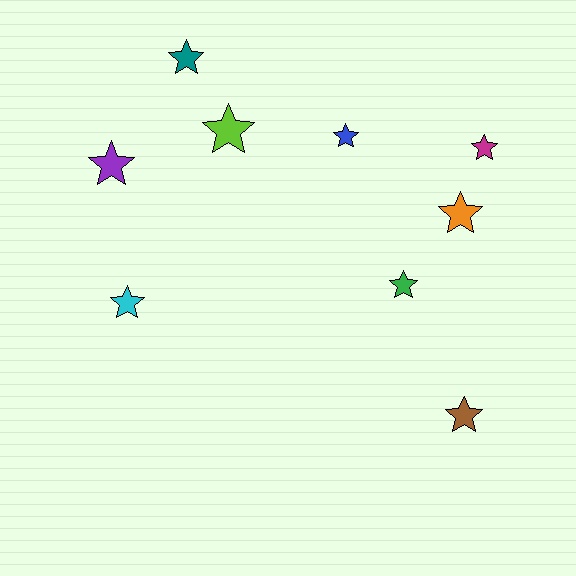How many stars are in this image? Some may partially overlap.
There are 9 stars.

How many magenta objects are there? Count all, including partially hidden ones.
There is 1 magenta object.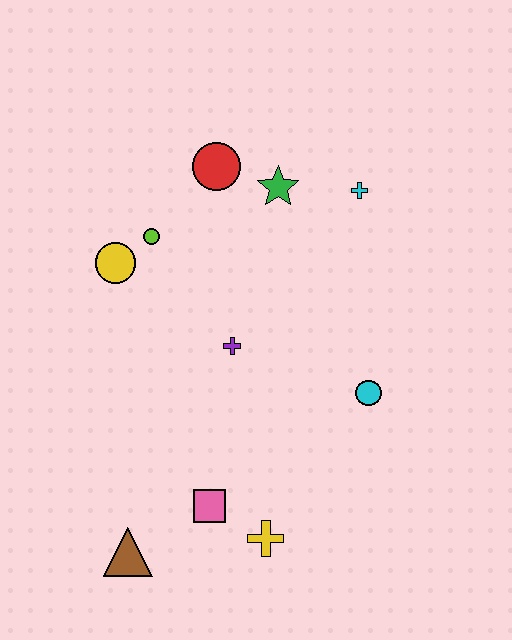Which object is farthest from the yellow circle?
The yellow cross is farthest from the yellow circle.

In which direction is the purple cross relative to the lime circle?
The purple cross is below the lime circle.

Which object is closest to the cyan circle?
The purple cross is closest to the cyan circle.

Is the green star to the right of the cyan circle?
No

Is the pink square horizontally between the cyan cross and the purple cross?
No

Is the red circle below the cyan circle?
No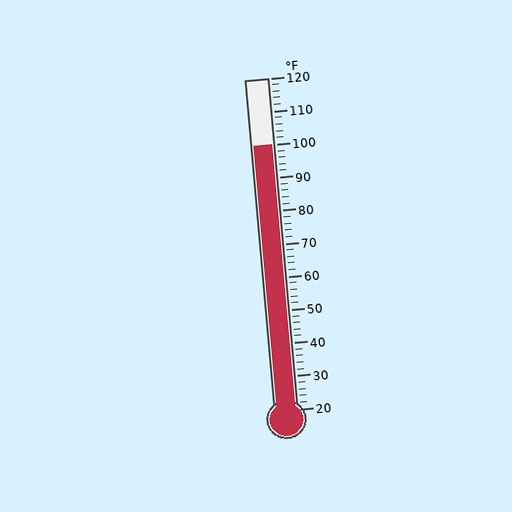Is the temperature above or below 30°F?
The temperature is above 30°F.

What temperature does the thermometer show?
The thermometer shows approximately 100°F.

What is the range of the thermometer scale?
The thermometer scale ranges from 20°F to 120°F.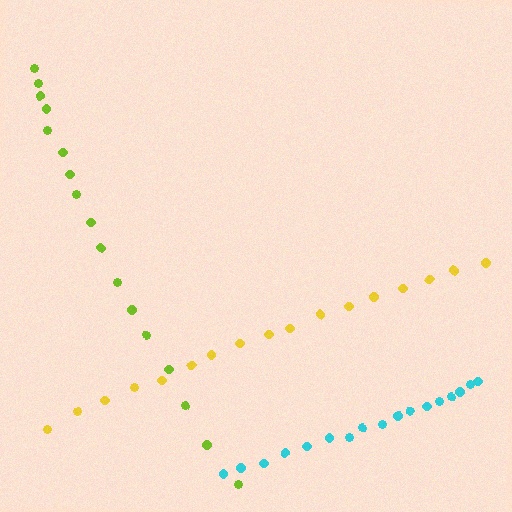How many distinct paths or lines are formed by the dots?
There are 3 distinct paths.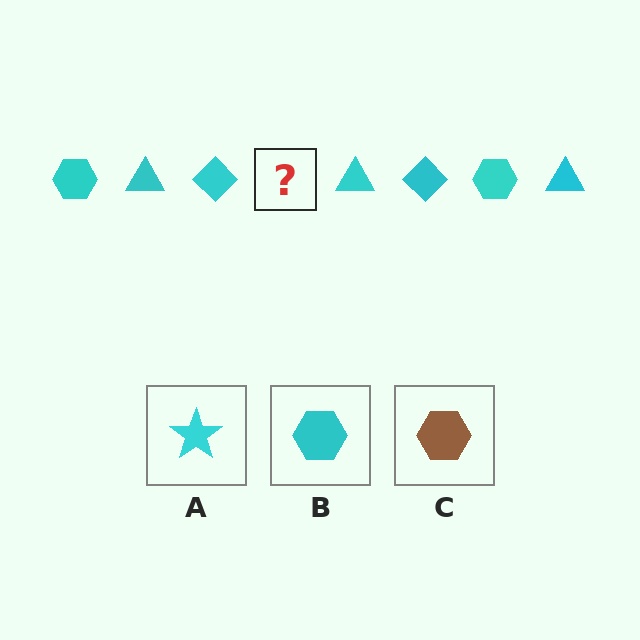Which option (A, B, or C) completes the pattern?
B.